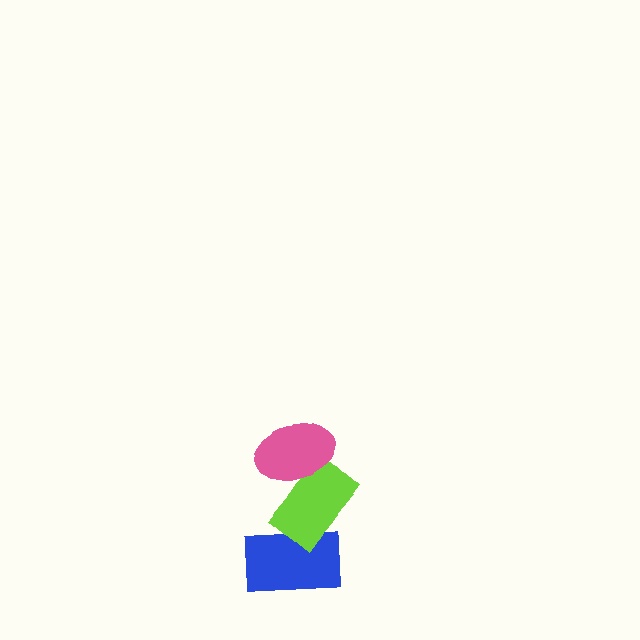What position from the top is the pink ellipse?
The pink ellipse is 1st from the top.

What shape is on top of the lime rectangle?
The pink ellipse is on top of the lime rectangle.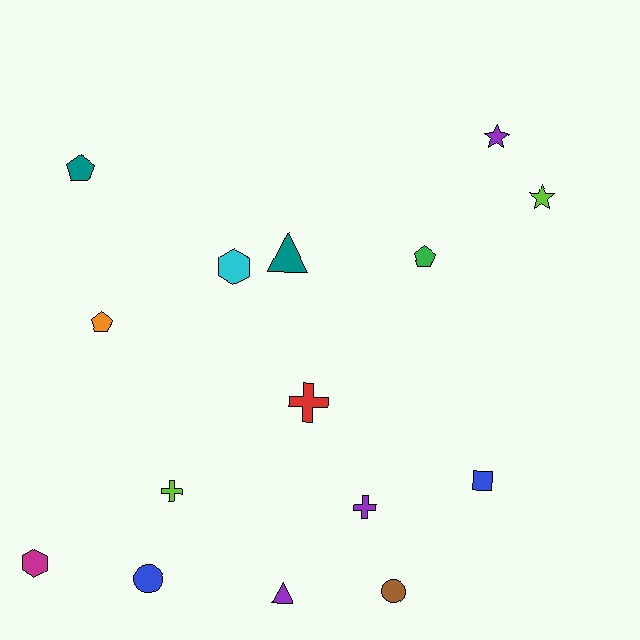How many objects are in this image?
There are 15 objects.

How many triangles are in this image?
There are 2 triangles.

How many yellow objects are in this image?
There are no yellow objects.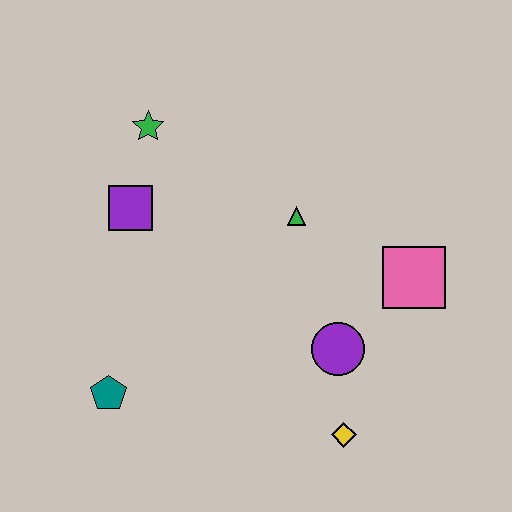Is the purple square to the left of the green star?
Yes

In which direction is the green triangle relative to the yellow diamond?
The green triangle is above the yellow diamond.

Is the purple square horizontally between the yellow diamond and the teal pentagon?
Yes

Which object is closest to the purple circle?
The yellow diamond is closest to the purple circle.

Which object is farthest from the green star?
The yellow diamond is farthest from the green star.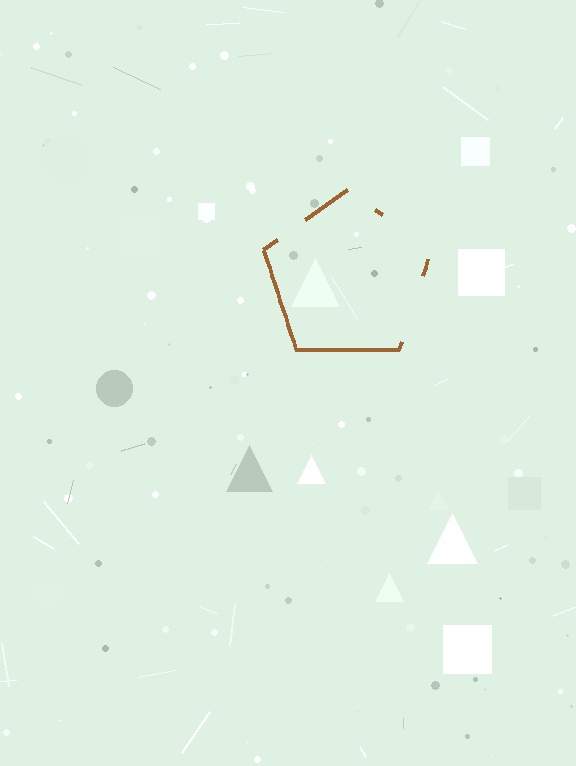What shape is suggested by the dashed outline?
The dashed outline suggests a pentagon.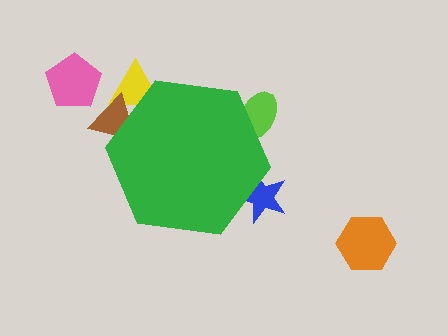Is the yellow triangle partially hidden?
Yes, the yellow triangle is partially hidden behind the green hexagon.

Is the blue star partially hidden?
Yes, the blue star is partially hidden behind the green hexagon.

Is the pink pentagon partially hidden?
No, the pink pentagon is fully visible.